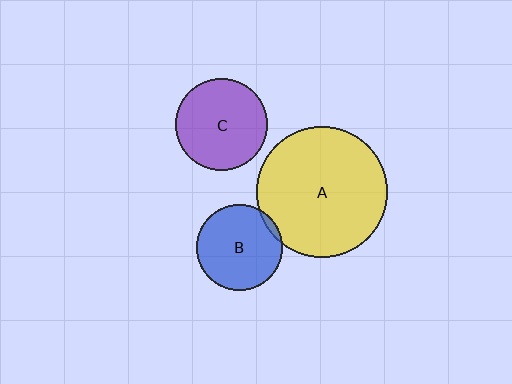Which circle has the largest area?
Circle A (yellow).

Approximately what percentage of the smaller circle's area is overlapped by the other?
Approximately 5%.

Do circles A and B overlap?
Yes.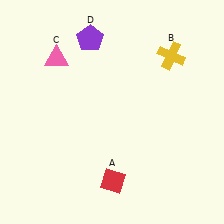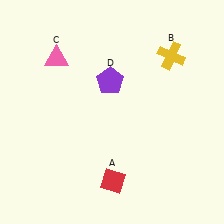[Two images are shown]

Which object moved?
The purple pentagon (D) moved down.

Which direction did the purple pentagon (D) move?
The purple pentagon (D) moved down.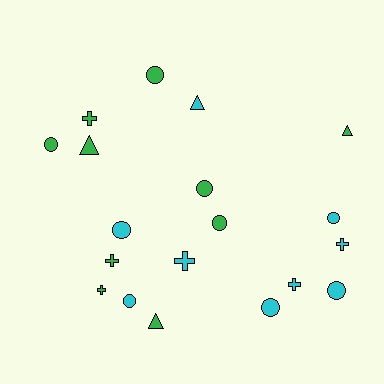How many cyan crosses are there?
There are 3 cyan crosses.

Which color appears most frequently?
Green, with 10 objects.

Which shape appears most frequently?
Circle, with 9 objects.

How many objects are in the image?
There are 19 objects.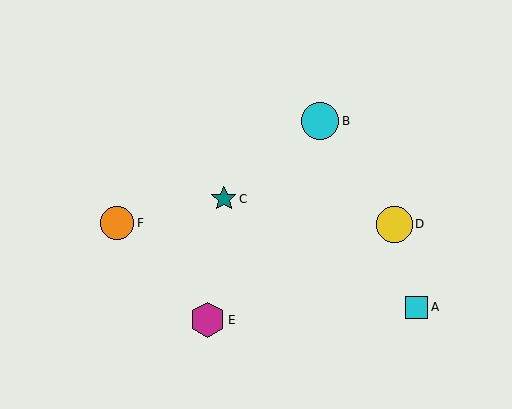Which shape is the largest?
The cyan circle (labeled B) is the largest.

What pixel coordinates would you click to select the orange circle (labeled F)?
Click at (117, 223) to select the orange circle F.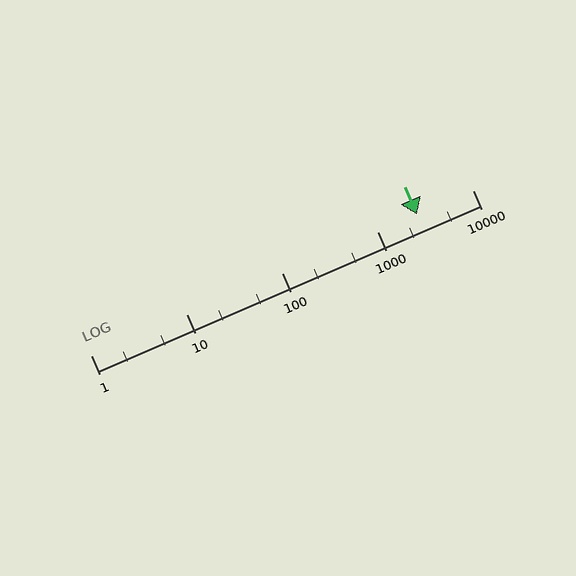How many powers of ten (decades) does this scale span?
The scale spans 4 decades, from 1 to 10000.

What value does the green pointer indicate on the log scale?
The pointer indicates approximately 2600.